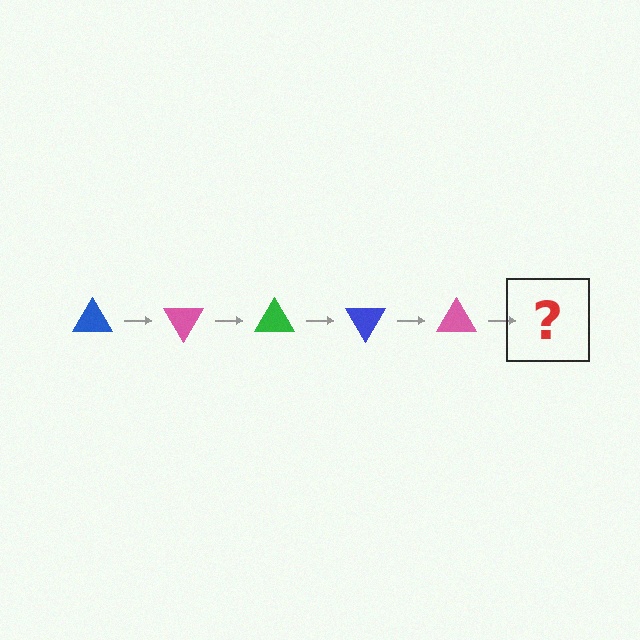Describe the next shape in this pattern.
It should be a green triangle, rotated 300 degrees from the start.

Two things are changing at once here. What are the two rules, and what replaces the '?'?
The two rules are that it rotates 60 degrees each step and the color cycles through blue, pink, and green. The '?' should be a green triangle, rotated 300 degrees from the start.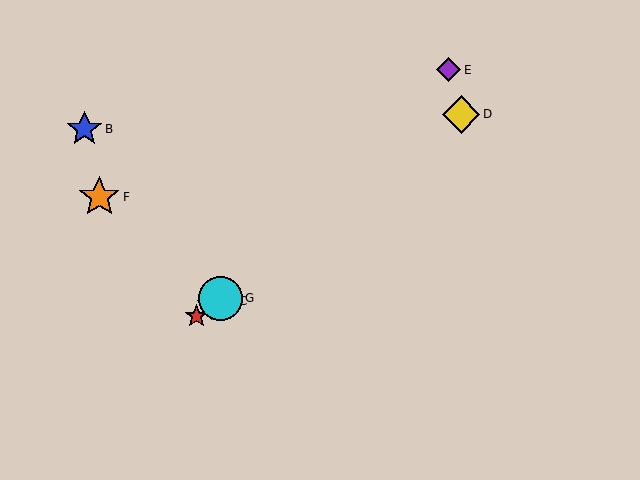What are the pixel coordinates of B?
Object B is at (84, 129).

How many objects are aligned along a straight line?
4 objects (A, C, D, G) are aligned along a straight line.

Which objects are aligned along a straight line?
Objects A, C, D, G are aligned along a straight line.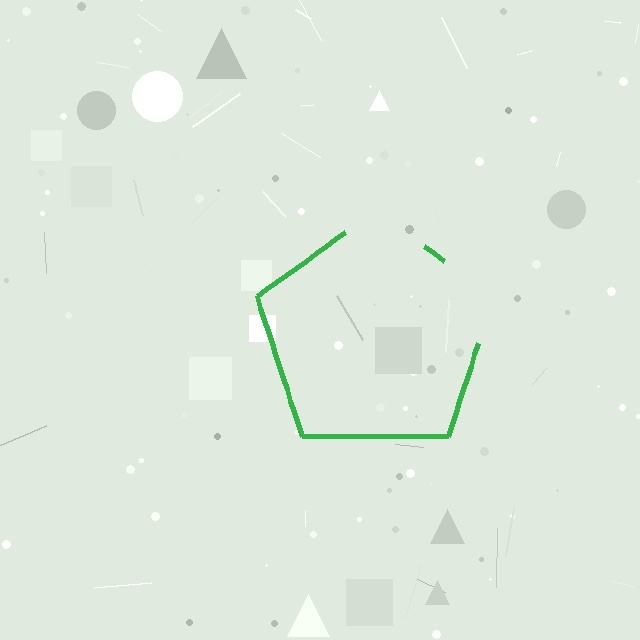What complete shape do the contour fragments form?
The contour fragments form a pentagon.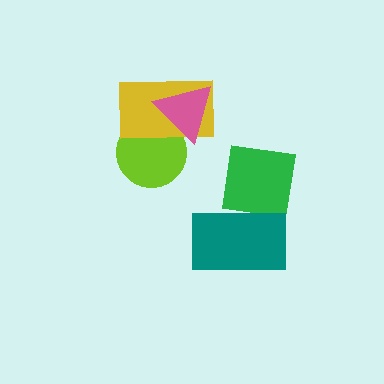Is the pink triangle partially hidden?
No, no other shape covers it.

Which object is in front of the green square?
The teal rectangle is in front of the green square.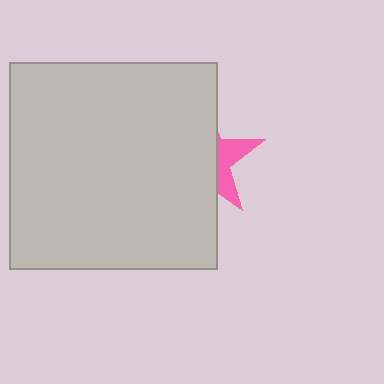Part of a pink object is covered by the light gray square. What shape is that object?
It is a star.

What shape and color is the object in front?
The object in front is a light gray square.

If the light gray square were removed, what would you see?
You would see the complete pink star.